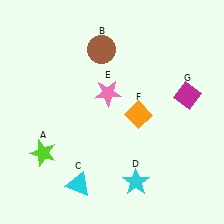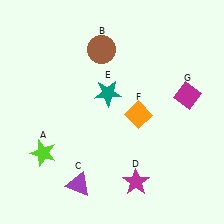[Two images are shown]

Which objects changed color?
C changed from cyan to purple. D changed from cyan to magenta. E changed from pink to teal.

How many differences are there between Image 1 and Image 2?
There are 3 differences between the two images.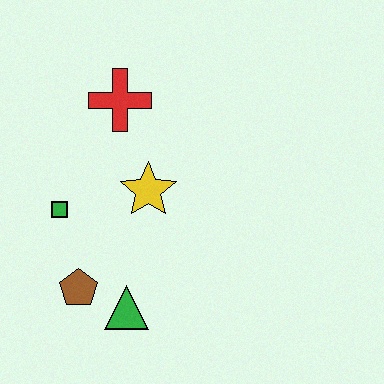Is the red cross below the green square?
No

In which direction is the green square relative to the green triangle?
The green square is above the green triangle.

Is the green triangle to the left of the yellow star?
Yes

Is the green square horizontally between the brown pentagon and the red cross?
No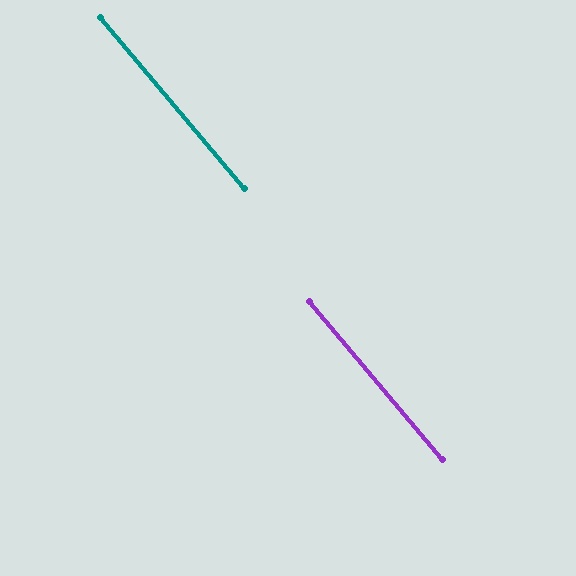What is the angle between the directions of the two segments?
Approximately 0 degrees.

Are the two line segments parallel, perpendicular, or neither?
Parallel — their directions differ by only 0.3°.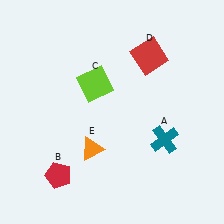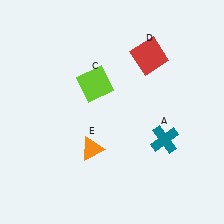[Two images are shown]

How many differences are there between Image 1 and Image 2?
There is 1 difference between the two images.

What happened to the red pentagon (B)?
The red pentagon (B) was removed in Image 2. It was in the bottom-left area of Image 1.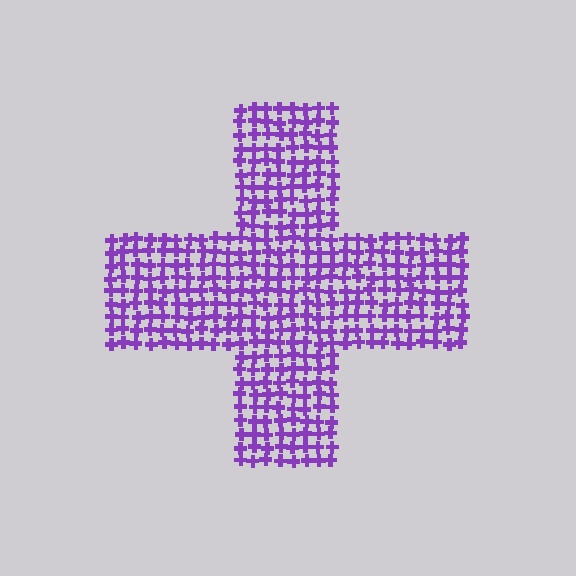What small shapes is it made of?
It is made of small crosses.